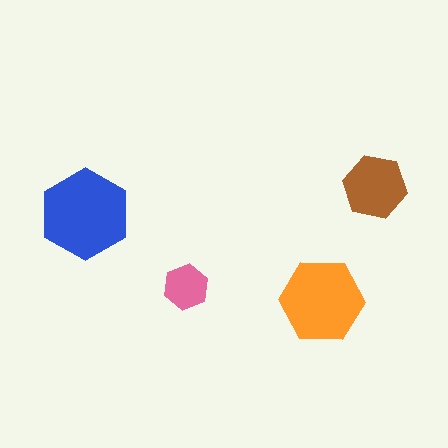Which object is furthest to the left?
The blue hexagon is leftmost.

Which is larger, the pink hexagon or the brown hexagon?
The brown one.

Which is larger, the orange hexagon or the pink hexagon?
The orange one.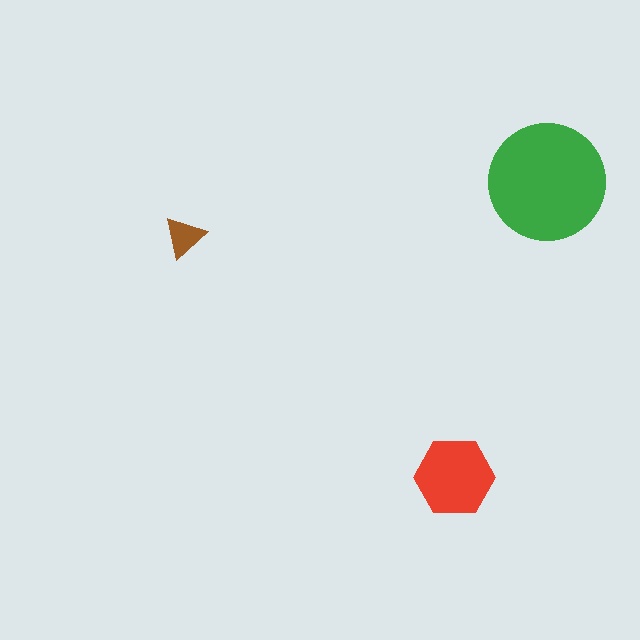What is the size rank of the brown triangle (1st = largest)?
3rd.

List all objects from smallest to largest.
The brown triangle, the red hexagon, the green circle.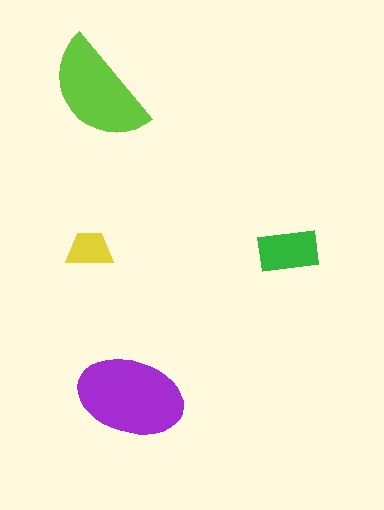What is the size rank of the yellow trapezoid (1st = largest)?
4th.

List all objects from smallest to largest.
The yellow trapezoid, the green rectangle, the lime semicircle, the purple ellipse.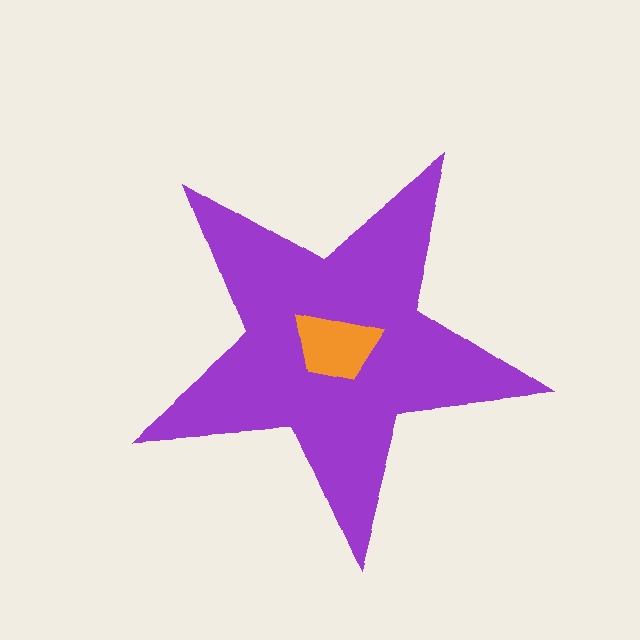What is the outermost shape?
The purple star.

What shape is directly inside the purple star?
The orange trapezoid.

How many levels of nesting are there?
2.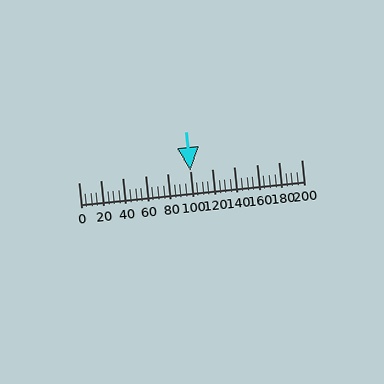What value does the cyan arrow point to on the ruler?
The cyan arrow points to approximately 100.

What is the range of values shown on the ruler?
The ruler shows values from 0 to 200.